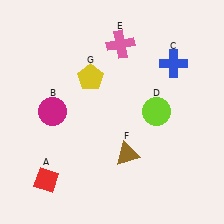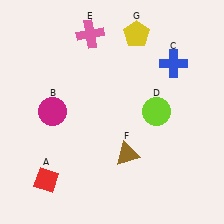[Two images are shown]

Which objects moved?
The objects that moved are: the pink cross (E), the yellow pentagon (G).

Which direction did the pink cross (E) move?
The pink cross (E) moved left.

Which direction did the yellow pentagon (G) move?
The yellow pentagon (G) moved right.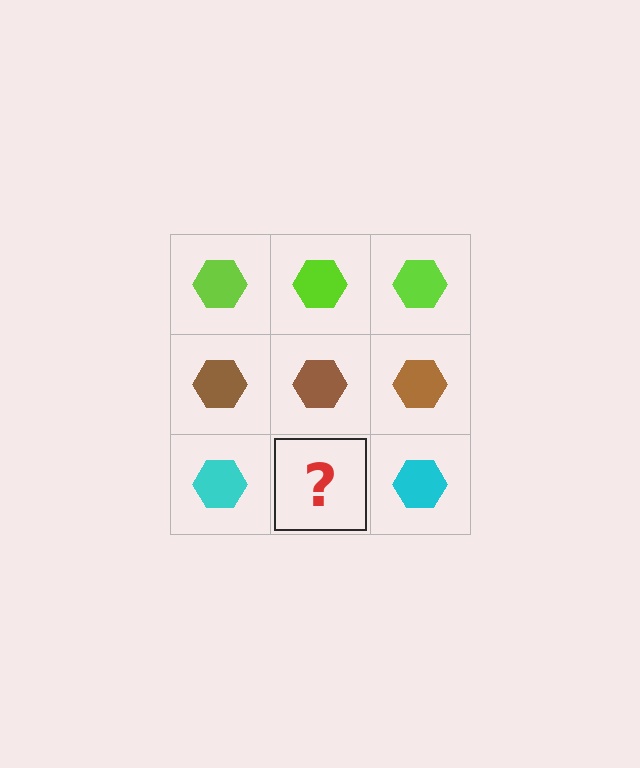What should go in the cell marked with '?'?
The missing cell should contain a cyan hexagon.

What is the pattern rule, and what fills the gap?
The rule is that each row has a consistent color. The gap should be filled with a cyan hexagon.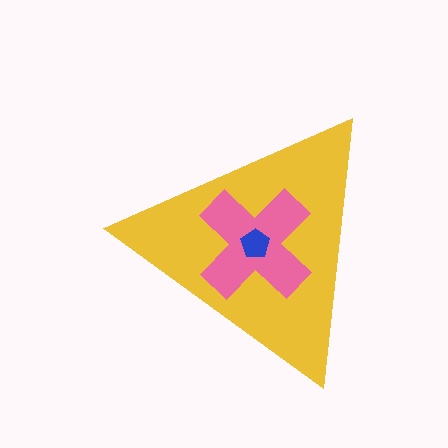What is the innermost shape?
The blue pentagon.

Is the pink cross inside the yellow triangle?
Yes.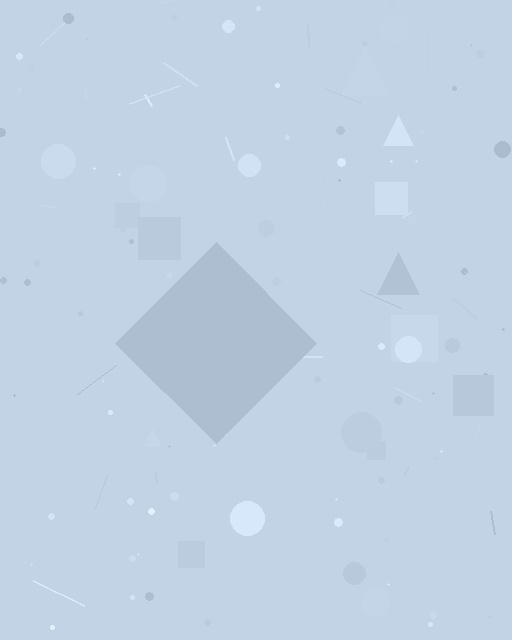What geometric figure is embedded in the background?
A diamond is embedded in the background.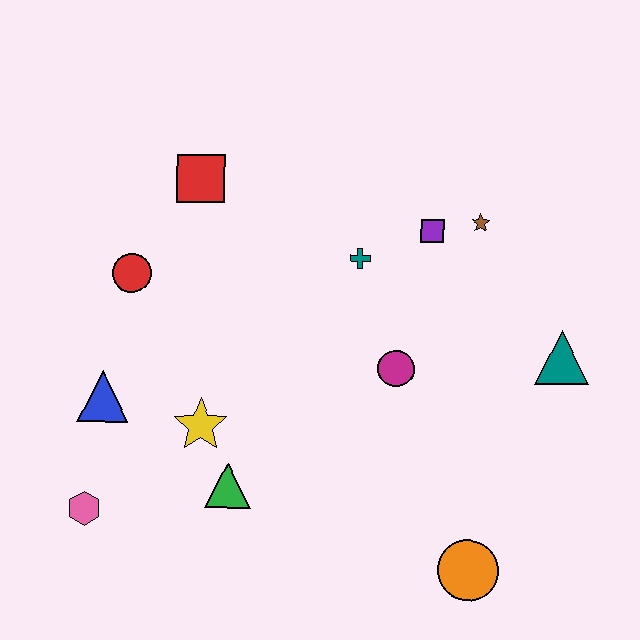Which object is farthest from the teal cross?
The pink hexagon is farthest from the teal cross.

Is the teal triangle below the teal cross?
Yes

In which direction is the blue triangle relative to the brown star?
The blue triangle is to the left of the brown star.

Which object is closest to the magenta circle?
The teal cross is closest to the magenta circle.